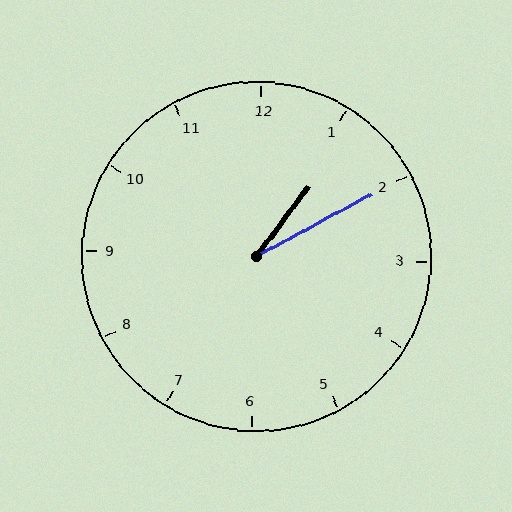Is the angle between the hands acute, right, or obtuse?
It is acute.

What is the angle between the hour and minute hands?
Approximately 25 degrees.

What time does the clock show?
1:10.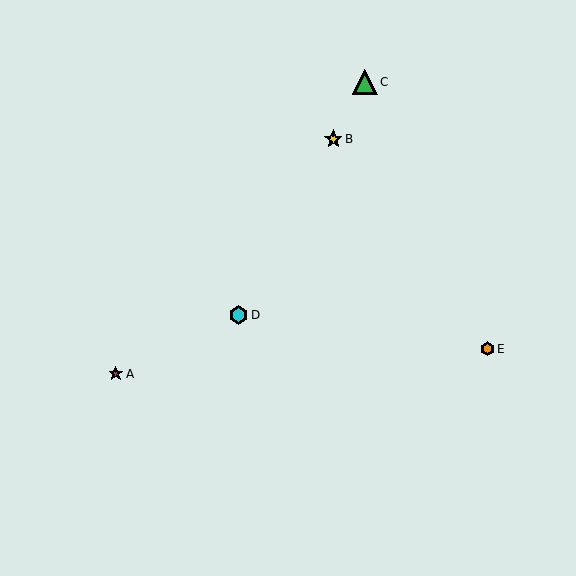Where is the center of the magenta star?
The center of the magenta star is at (116, 374).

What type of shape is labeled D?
Shape D is a cyan hexagon.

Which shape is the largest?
The green triangle (labeled C) is the largest.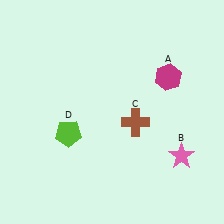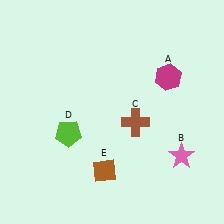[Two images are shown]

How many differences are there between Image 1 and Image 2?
There is 1 difference between the two images.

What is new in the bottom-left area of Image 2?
A brown diamond (E) was added in the bottom-left area of Image 2.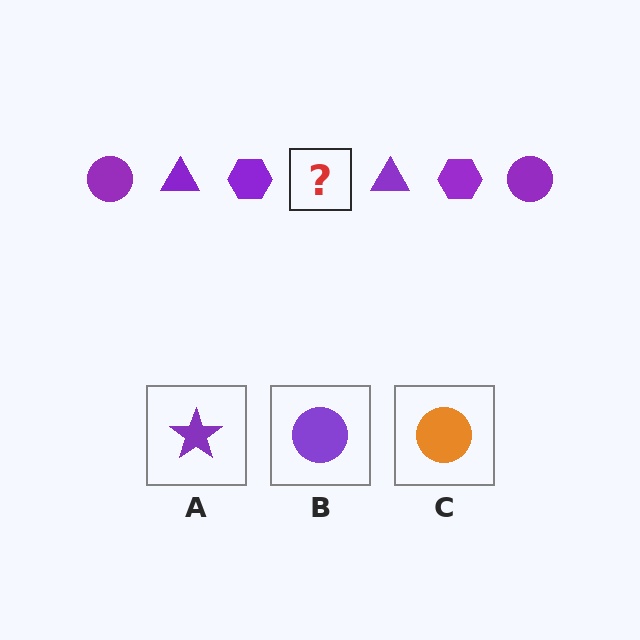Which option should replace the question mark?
Option B.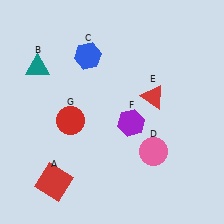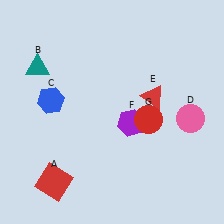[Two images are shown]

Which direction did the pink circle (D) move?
The pink circle (D) moved right.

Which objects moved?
The objects that moved are: the blue hexagon (C), the pink circle (D), the red circle (G).